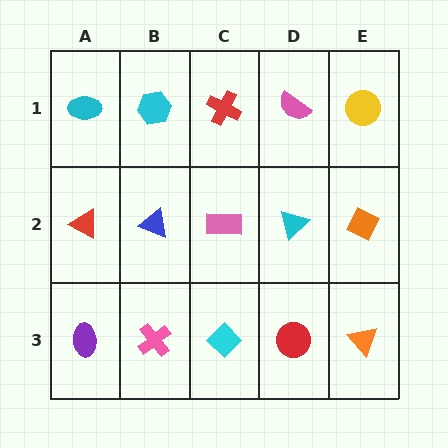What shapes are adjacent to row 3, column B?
A blue triangle (row 2, column B), a purple ellipse (row 3, column A), a cyan diamond (row 3, column C).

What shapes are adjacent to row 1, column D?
A cyan triangle (row 2, column D), a red cross (row 1, column C), a yellow circle (row 1, column E).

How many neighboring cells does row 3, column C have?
3.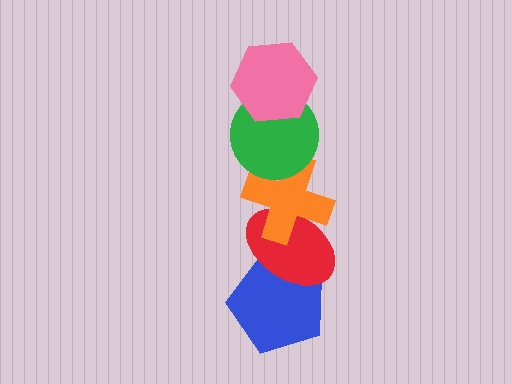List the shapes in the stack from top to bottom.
From top to bottom: the pink hexagon, the green circle, the orange cross, the red ellipse, the blue pentagon.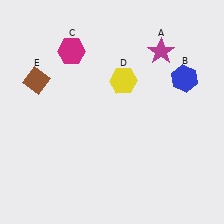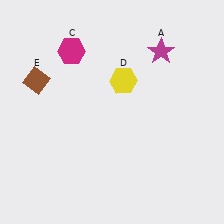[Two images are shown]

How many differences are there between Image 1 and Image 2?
There is 1 difference between the two images.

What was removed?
The blue hexagon (B) was removed in Image 2.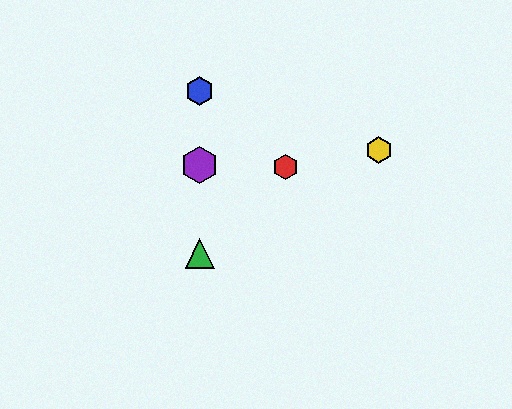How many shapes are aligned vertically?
3 shapes (the blue hexagon, the green triangle, the purple hexagon) are aligned vertically.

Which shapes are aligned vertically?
The blue hexagon, the green triangle, the purple hexagon are aligned vertically.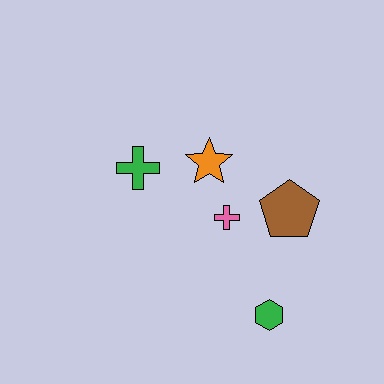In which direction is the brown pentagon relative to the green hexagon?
The brown pentagon is above the green hexagon.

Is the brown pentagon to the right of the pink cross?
Yes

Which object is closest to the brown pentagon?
The pink cross is closest to the brown pentagon.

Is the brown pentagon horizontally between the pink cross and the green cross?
No